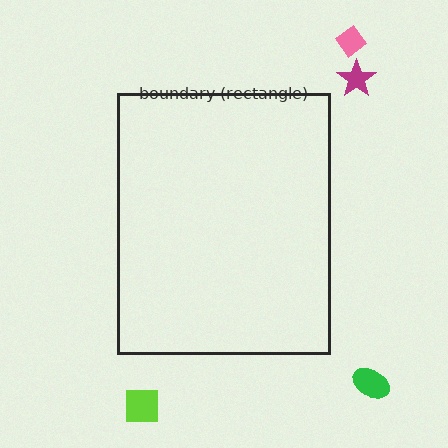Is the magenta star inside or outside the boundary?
Outside.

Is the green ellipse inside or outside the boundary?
Outside.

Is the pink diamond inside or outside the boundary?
Outside.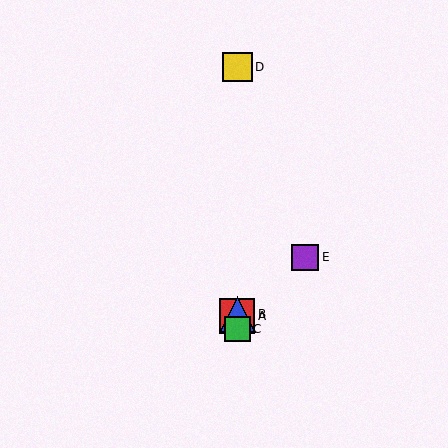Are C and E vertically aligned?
No, C is at x≈237 and E is at x≈305.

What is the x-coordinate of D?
Object D is at x≈237.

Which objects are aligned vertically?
Objects A, B, C, D are aligned vertically.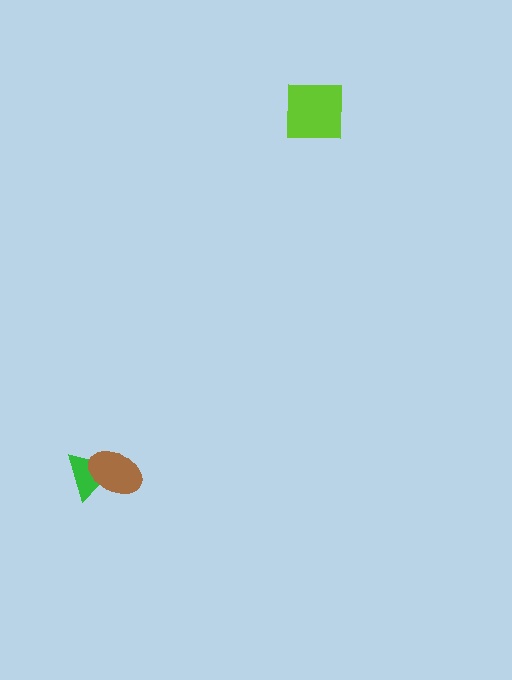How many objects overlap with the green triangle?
1 object overlaps with the green triangle.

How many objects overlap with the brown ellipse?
1 object overlaps with the brown ellipse.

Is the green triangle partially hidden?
Yes, it is partially covered by another shape.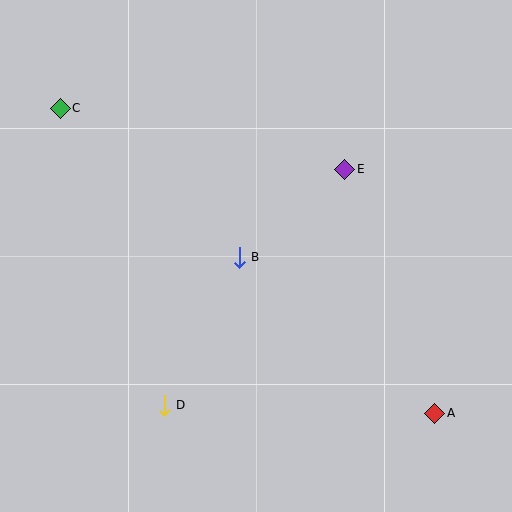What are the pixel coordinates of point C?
Point C is at (60, 108).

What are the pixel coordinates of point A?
Point A is at (435, 413).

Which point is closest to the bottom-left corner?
Point D is closest to the bottom-left corner.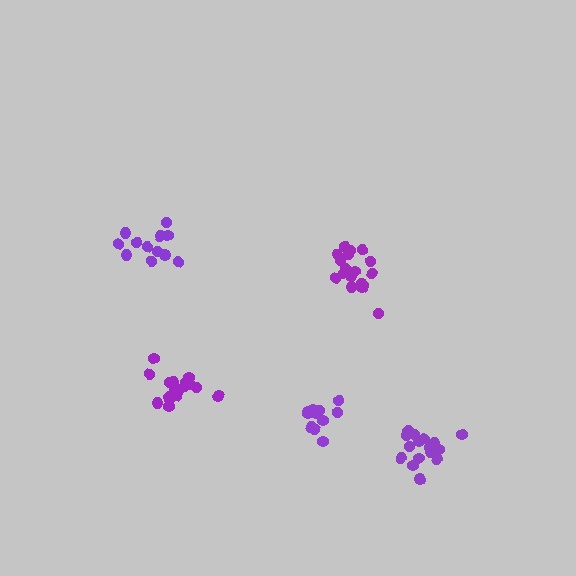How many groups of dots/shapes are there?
There are 5 groups.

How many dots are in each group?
Group 1: 18 dots, Group 2: 12 dots, Group 3: 17 dots, Group 4: 12 dots, Group 5: 16 dots (75 total).